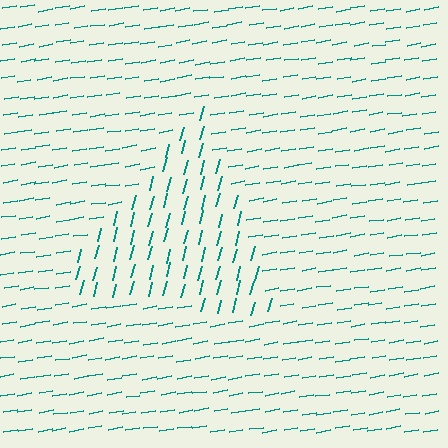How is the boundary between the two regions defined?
The boundary is defined purely by a change in line orientation (approximately 66 degrees difference). All lines are the same color and thickness.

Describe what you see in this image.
The image is filled with small teal line segments. A triangle region in the image has lines oriented differently from the surrounding lines, creating a visible texture boundary.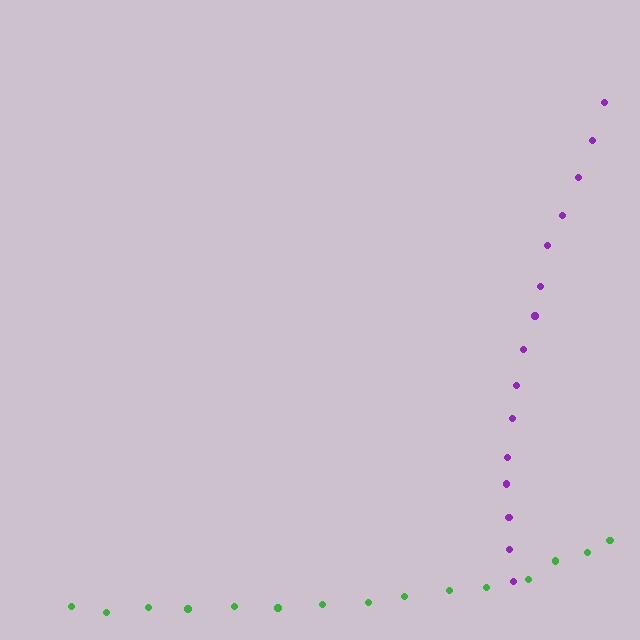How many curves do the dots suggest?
There are 2 distinct paths.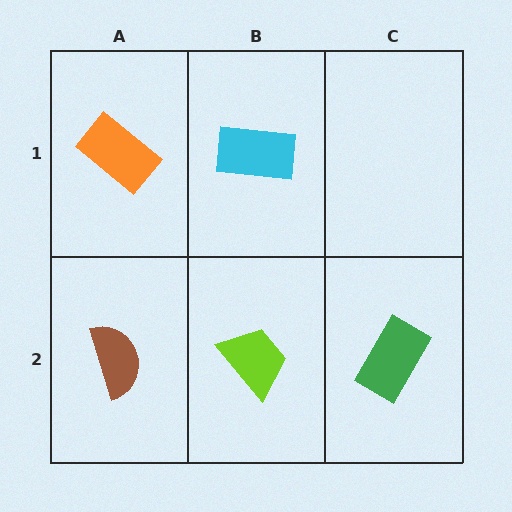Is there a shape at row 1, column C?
No, that cell is empty.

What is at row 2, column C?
A green rectangle.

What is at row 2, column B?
A lime trapezoid.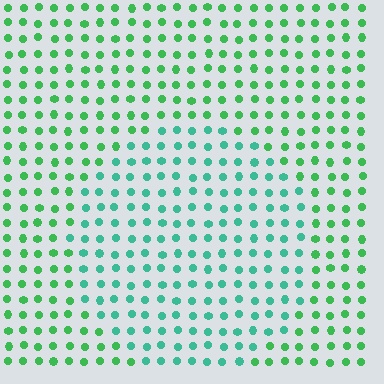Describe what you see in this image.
The image is filled with small green elements in a uniform arrangement. A circle-shaped region is visible where the elements are tinted to a slightly different hue, forming a subtle color boundary.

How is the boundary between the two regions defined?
The boundary is defined purely by a slight shift in hue (about 32 degrees). Spacing, size, and orientation are identical on both sides.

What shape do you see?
I see a circle.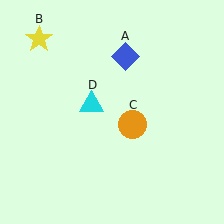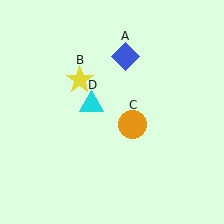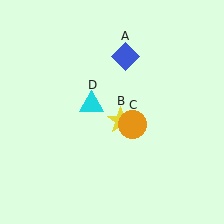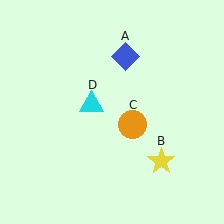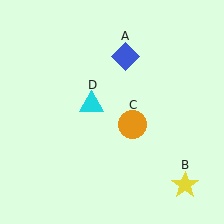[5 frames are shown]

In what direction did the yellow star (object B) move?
The yellow star (object B) moved down and to the right.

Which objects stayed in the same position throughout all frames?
Blue diamond (object A) and orange circle (object C) and cyan triangle (object D) remained stationary.